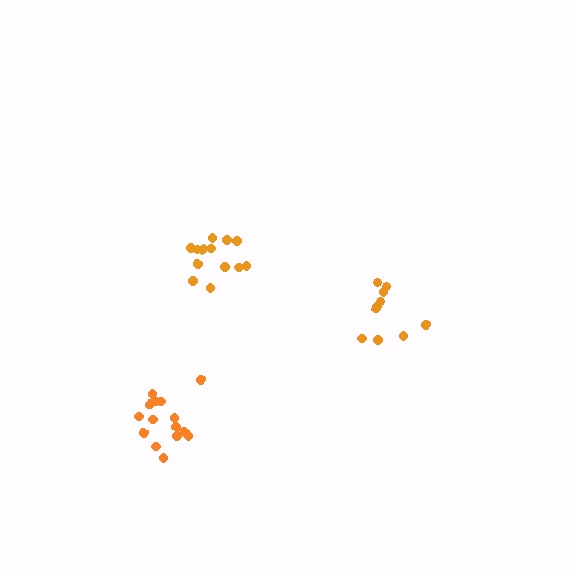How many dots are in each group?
Group 1: 10 dots, Group 2: 13 dots, Group 3: 15 dots (38 total).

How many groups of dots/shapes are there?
There are 3 groups.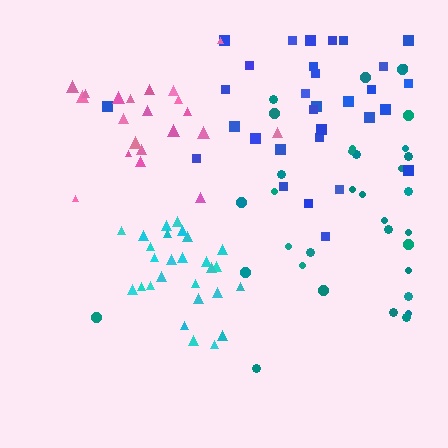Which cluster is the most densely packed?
Cyan.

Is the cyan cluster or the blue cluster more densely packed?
Cyan.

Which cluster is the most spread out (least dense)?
Blue.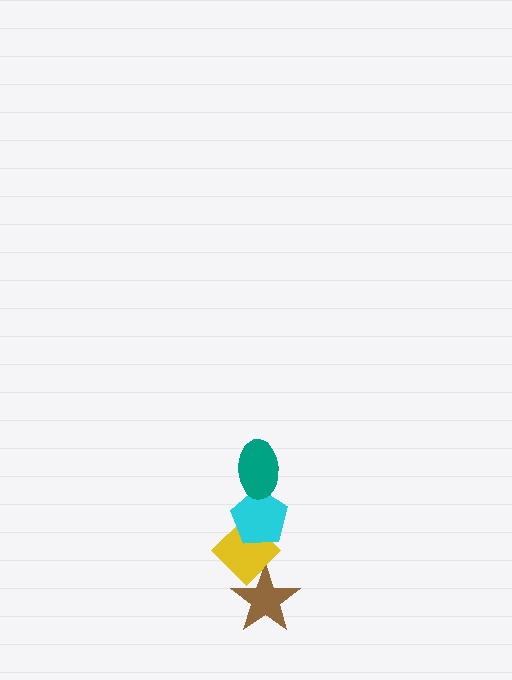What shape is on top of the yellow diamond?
The cyan pentagon is on top of the yellow diamond.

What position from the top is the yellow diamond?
The yellow diamond is 3rd from the top.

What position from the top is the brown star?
The brown star is 4th from the top.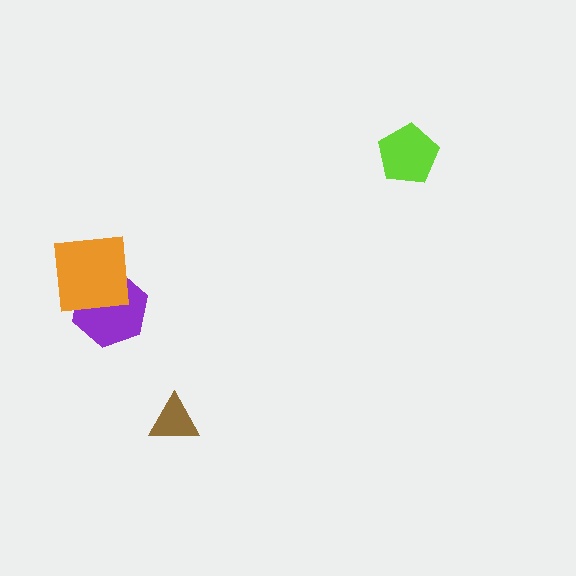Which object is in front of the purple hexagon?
The orange square is in front of the purple hexagon.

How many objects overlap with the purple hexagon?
1 object overlaps with the purple hexagon.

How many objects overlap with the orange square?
1 object overlaps with the orange square.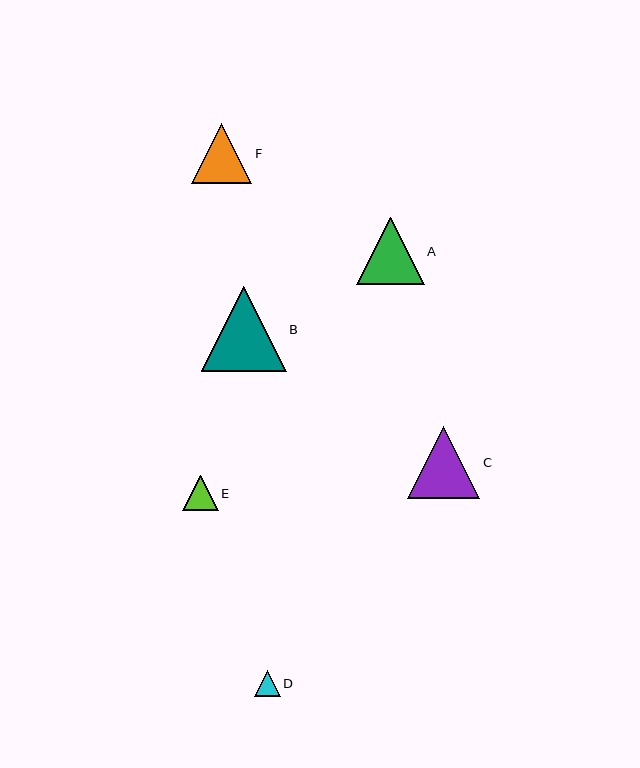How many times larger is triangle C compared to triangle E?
Triangle C is approximately 2.0 times the size of triangle E.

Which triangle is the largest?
Triangle B is the largest with a size of approximately 85 pixels.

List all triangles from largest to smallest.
From largest to smallest: B, C, A, F, E, D.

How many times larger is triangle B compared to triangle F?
Triangle B is approximately 1.4 times the size of triangle F.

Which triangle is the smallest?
Triangle D is the smallest with a size of approximately 25 pixels.